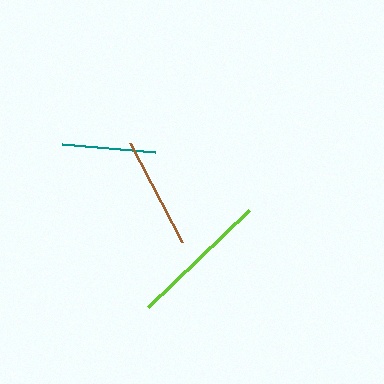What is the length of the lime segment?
The lime segment is approximately 140 pixels long.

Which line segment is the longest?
The lime line is the longest at approximately 140 pixels.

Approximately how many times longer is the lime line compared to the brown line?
The lime line is approximately 1.3 times the length of the brown line.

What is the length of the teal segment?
The teal segment is approximately 93 pixels long.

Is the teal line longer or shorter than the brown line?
The brown line is longer than the teal line.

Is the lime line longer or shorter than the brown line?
The lime line is longer than the brown line.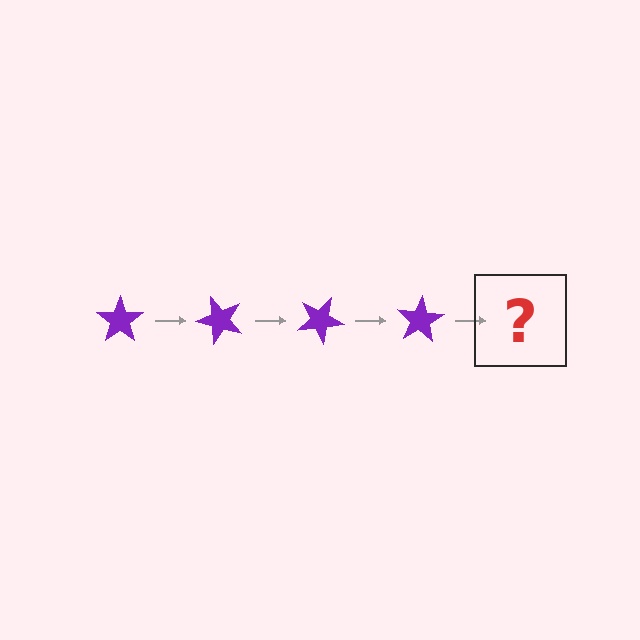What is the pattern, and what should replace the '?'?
The pattern is that the star rotates 50 degrees each step. The '?' should be a purple star rotated 200 degrees.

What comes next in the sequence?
The next element should be a purple star rotated 200 degrees.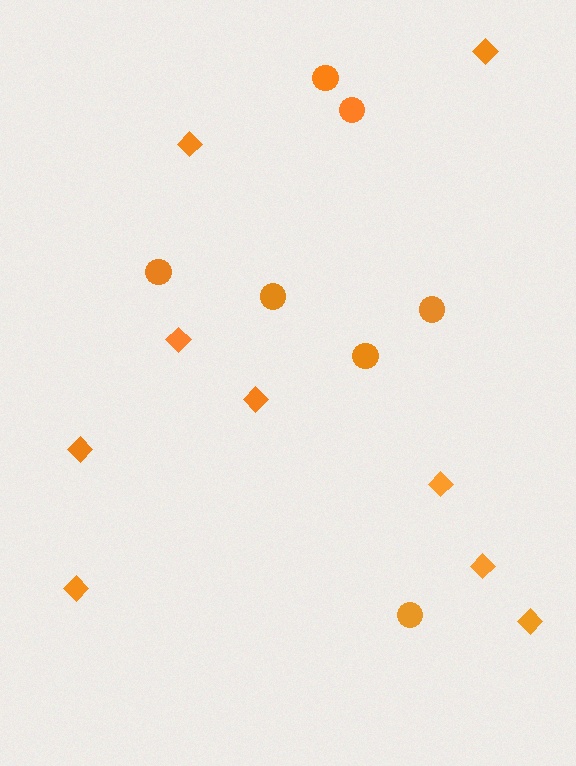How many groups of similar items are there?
There are 2 groups: one group of diamonds (9) and one group of circles (7).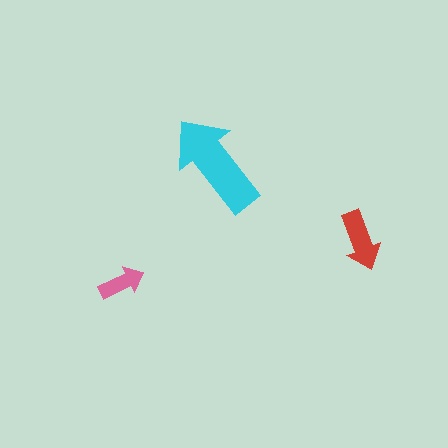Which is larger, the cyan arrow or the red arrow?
The cyan one.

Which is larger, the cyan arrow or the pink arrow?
The cyan one.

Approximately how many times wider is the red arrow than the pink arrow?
About 1.5 times wider.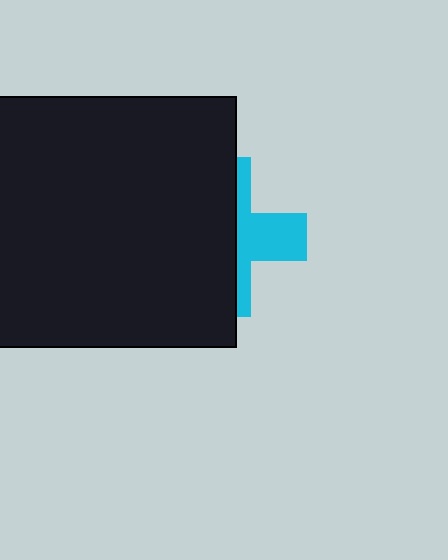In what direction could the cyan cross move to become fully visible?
The cyan cross could move right. That would shift it out from behind the black square entirely.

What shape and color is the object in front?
The object in front is a black square.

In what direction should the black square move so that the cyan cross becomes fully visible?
The black square should move left. That is the shortest direction to clear the overlap and leave the cyan cross fully visible.